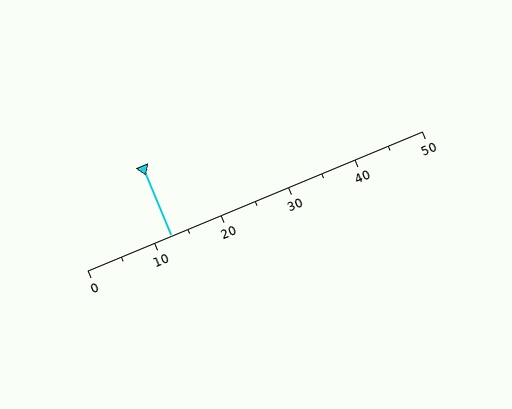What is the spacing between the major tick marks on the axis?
The major ticks are spaced 10 apart.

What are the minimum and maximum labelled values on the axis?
The axis runs from 0 to 50.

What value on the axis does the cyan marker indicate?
The marker indicates approximately 12.5.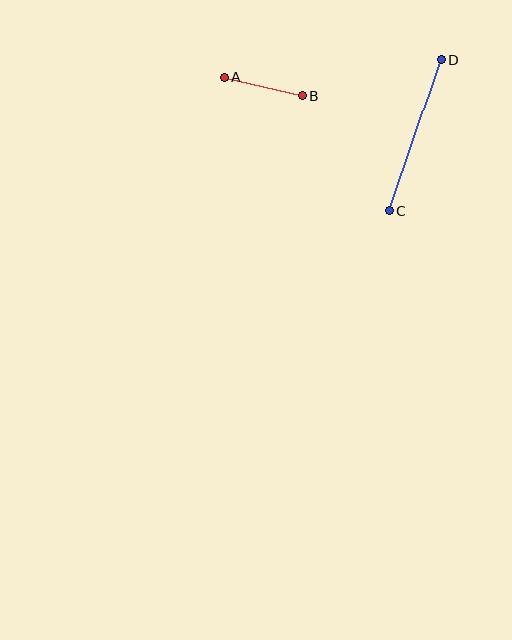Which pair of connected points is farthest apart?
Points C and D are farthest apart.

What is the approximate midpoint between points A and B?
The midpoint is at approximately (263, 87) pixels.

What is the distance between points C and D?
The distance is approximately 159 pixels.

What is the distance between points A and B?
The distance is approximately 80 pixels.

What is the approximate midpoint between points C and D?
The midpoint is at approximately (415, 135) pixels.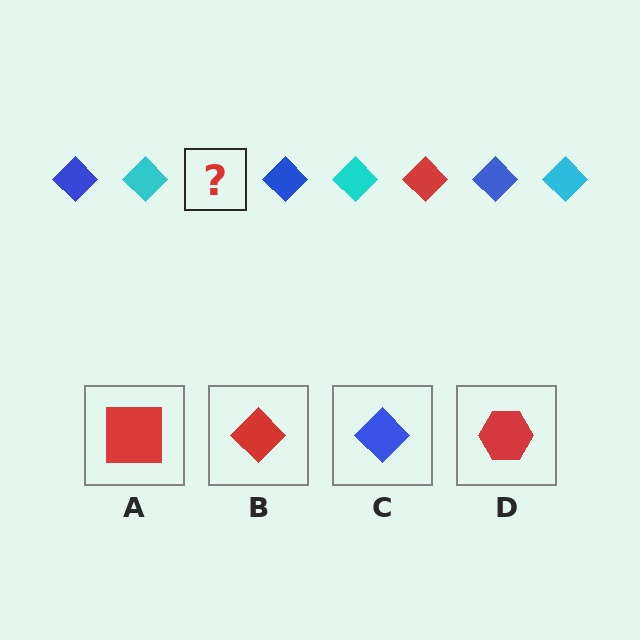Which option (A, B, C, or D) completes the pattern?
B.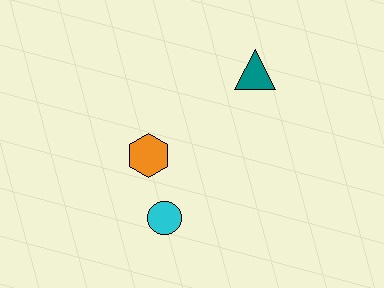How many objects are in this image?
There are 3 objects.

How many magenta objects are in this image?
There are no magenta objects.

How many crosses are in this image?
There are no crosses.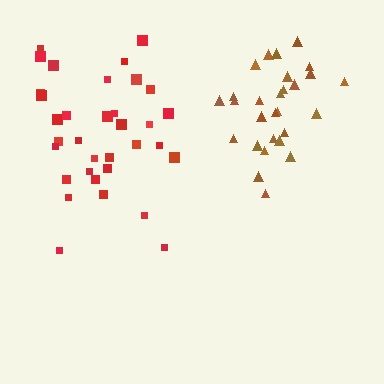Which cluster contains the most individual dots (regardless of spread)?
Red (34).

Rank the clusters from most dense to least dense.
brown, red.